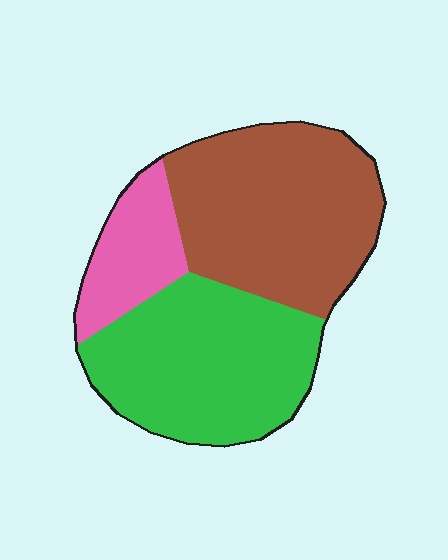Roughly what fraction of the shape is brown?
Brown takes up between a quarter and a half of the shape.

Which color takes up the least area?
Pink, at roughly 15%.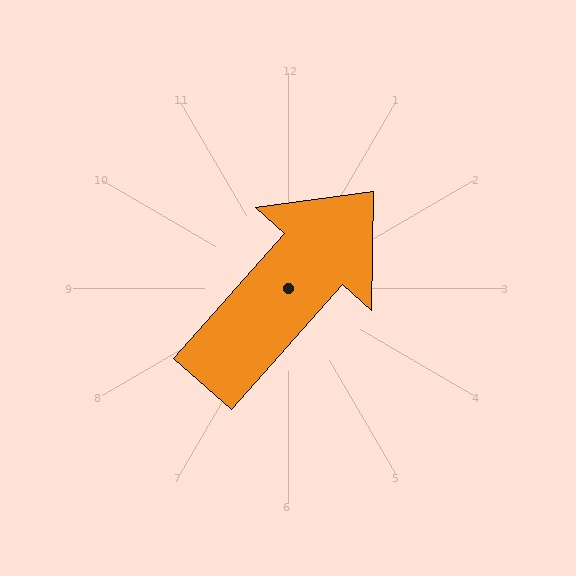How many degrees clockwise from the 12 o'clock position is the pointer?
Approximately 42 degrees.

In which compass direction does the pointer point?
Northeast.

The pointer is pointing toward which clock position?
Roughly 1 o'clock.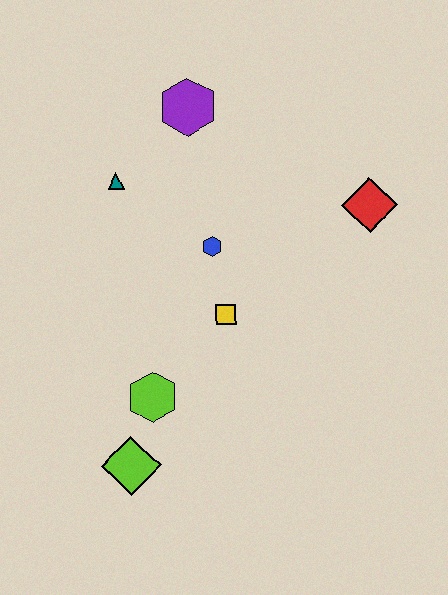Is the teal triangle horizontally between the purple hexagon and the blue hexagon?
No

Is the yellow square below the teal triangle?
Yes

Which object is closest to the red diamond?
The blue hexagon is closest to the red diamond.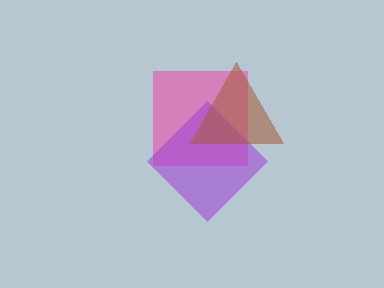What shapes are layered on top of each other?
The layered shapes are: a pink square, a purple diamond, a brown triangle.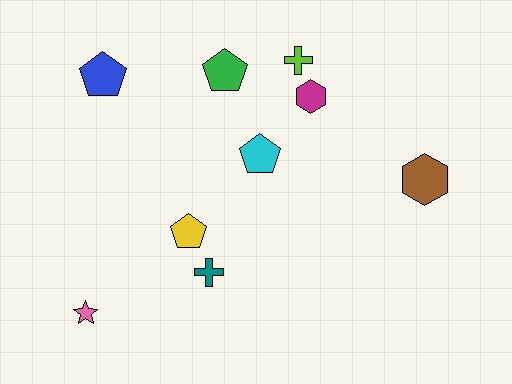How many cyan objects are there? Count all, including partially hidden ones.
There is 1 cyan object.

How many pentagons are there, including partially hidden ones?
There are 4 pentagons.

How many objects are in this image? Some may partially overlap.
There are 9 objects.